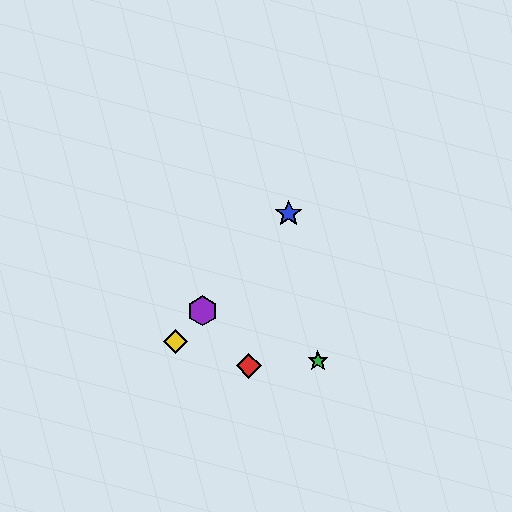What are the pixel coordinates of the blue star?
The blue star is at (289, 214).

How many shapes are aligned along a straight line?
3 shapes (the blue star, the yellow diamond, the purple hexagon) are aligned along a straight line.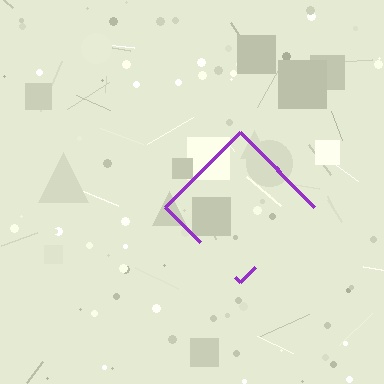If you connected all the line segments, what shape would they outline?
They would outline a diamond.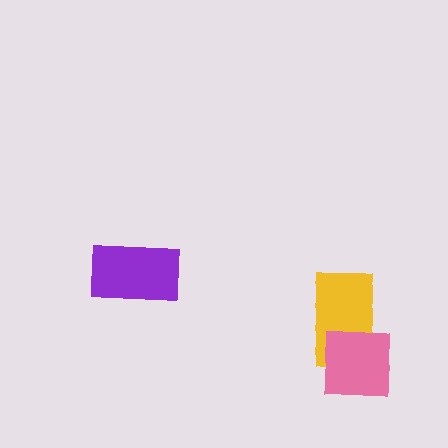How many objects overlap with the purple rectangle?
0 objects overlap with the purple rectangle.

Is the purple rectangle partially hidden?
No, no other shape covers it.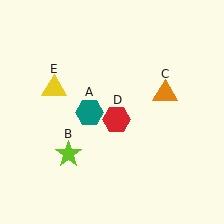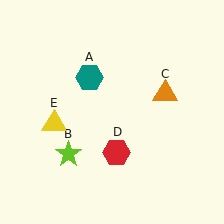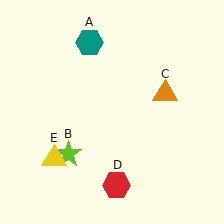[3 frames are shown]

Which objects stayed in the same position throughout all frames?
Lime star (object B) and orange triangle (object C) remained stationary.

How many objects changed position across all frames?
3 objects changed position: teal hexagon (object A), red hexagon (object D), yellow triangle (object E).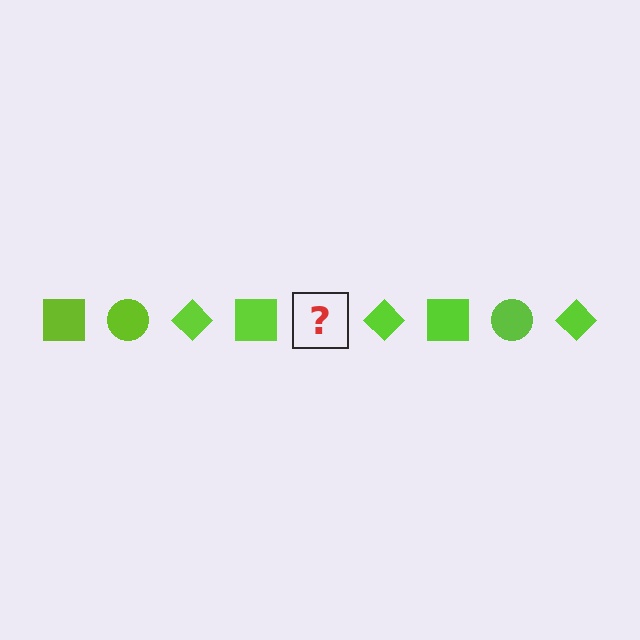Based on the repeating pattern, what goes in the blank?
The blank should be a lime circle.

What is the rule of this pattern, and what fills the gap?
The rule is that the pattern cycles through square, circle, diamond shapes in lime. The gap should be filled with a lime circle.